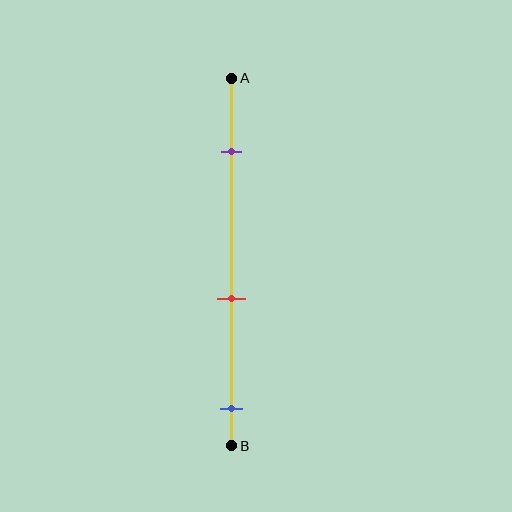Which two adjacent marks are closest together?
The red and blue marks are the closest adjacent pair.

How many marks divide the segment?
There are 3 marks dividing the segment.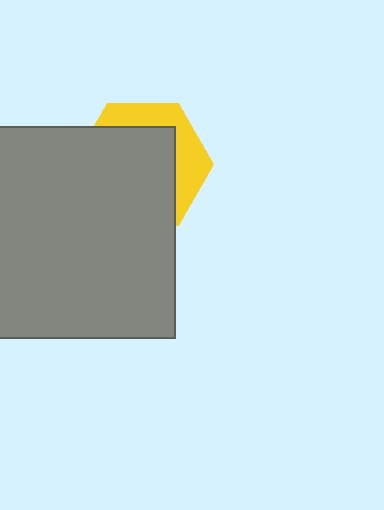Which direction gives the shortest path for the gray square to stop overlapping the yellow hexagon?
Moving toward the lower-left gives the shortest separation.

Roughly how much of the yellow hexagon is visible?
A small part of it is visible (roughly 32%).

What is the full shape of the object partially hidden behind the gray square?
The partially hidden object is a yellow hexagon.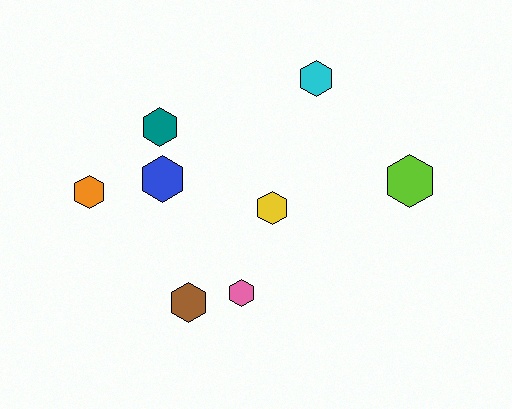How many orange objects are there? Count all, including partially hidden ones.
There is 1 orange object.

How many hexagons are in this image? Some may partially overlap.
There are 8 hexagons.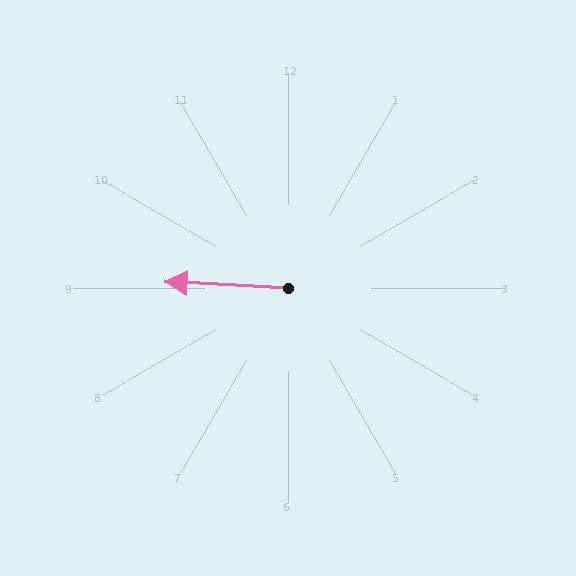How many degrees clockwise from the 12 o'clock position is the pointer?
Approximately 273 degrees.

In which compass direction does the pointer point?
West.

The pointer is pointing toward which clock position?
Roughly 9 o'clock.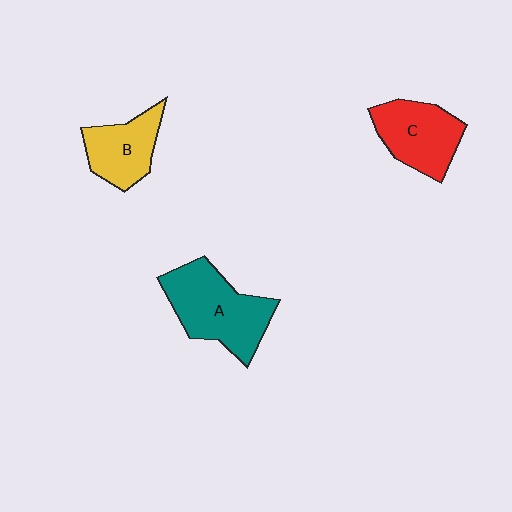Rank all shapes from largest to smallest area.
From largest to smallest: A (teal), C (red), B (yellow).